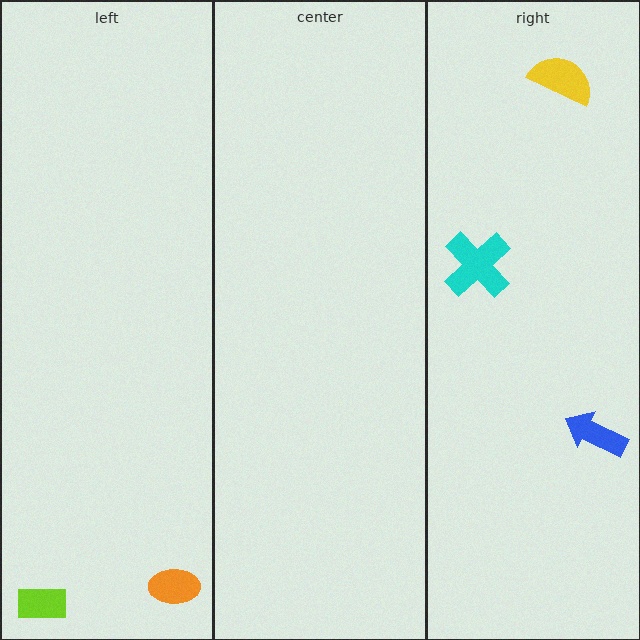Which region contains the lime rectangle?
The left region.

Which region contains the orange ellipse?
The left region.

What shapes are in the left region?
The lime rectangle, the orange ellipse.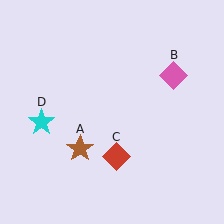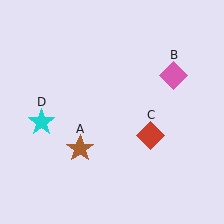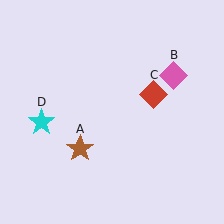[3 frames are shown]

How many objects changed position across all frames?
1 object changed position: red diamond (object C).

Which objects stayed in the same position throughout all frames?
Brown star (object A) and pink diamond (object B) and cyan star (object D) remained stationary.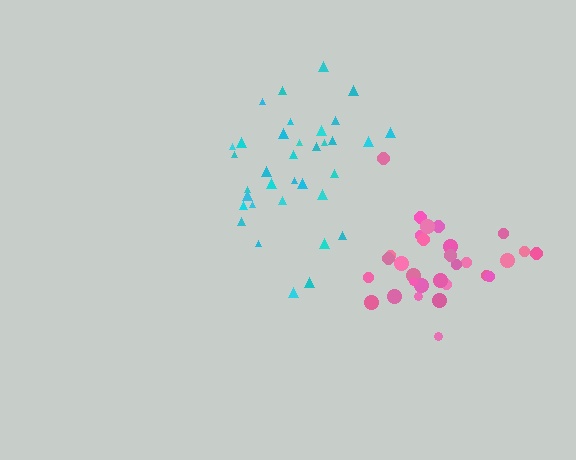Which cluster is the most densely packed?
Pink.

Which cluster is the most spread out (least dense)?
Cyan.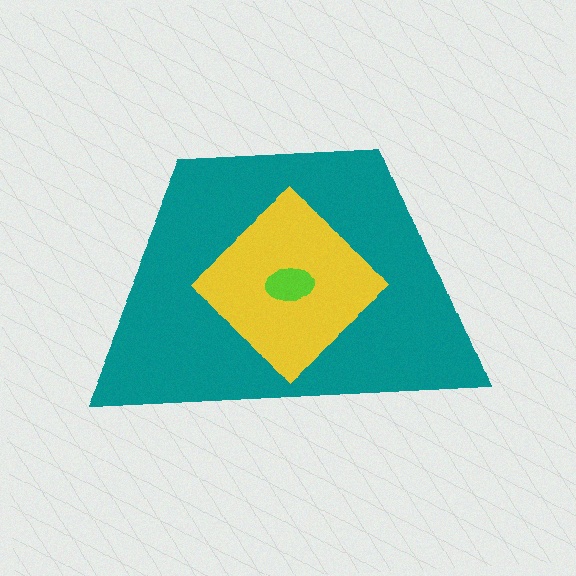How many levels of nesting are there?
3.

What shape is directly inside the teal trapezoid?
The yellow diamond.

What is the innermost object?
The lime ellipse.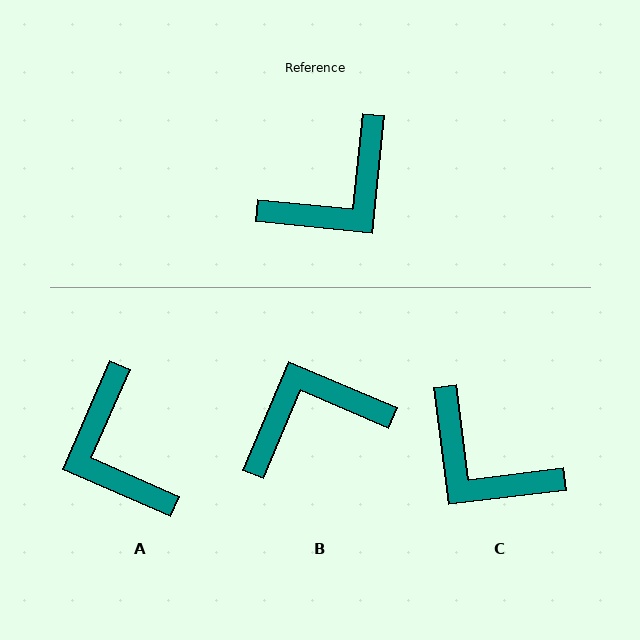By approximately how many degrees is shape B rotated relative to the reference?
Approximately 163 degrees counter-clockwise.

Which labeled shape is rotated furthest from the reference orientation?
B, about 163 degrees away.